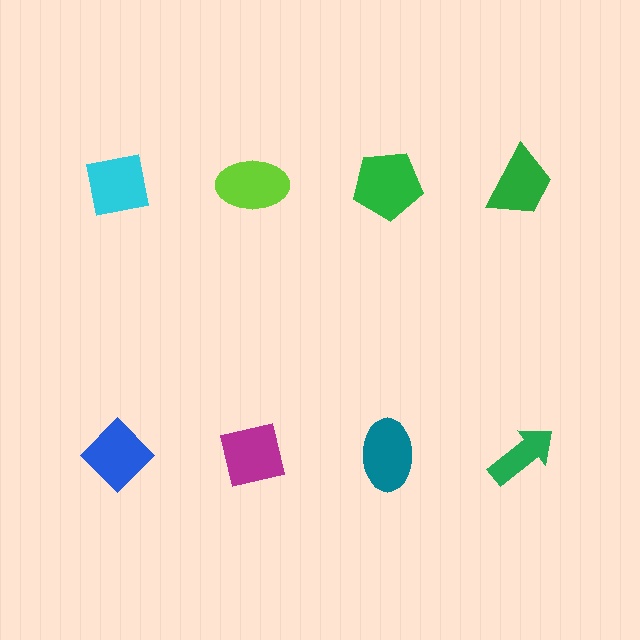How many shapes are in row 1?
4 shapes.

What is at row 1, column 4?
A green trapezoid.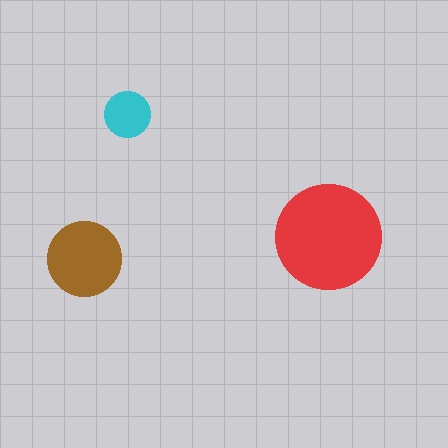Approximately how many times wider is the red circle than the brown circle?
About 1.5 times wider.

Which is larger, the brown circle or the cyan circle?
The brown one.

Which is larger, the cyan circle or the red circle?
The red one.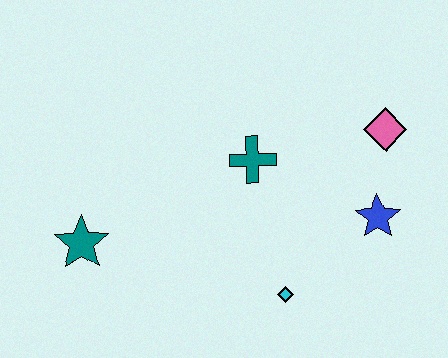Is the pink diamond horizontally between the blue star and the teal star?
No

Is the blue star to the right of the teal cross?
Yes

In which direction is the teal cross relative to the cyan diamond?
The teal cross is above the cyan diamond.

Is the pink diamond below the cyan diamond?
No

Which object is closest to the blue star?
The pink diamond is closest to the blue star.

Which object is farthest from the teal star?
The pink diamond is farthest from the teal star.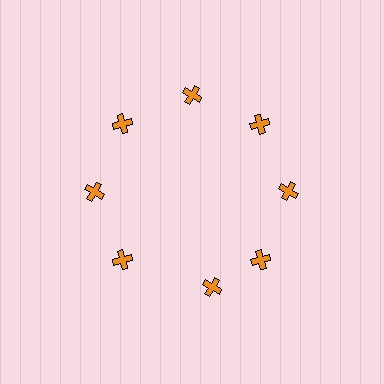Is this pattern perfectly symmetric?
No. The 8 orange crosses are arranged in a ring, but one element near the 6 o'clock position is rotated out of alignment along the ring, breaking the 8-fold rotational symmetry.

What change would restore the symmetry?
The symmetry would be restored by rotating it back into even spacing with its neighbors so that all 8 crosses sit at equal angles and equal distance from the center.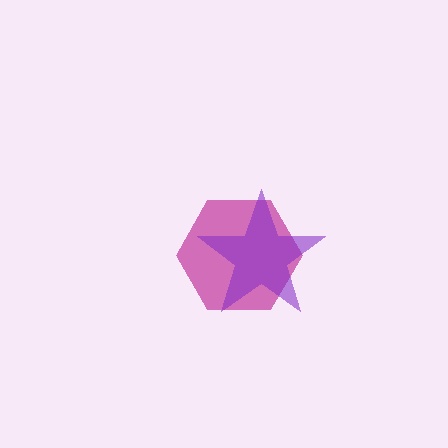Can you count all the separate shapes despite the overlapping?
Yes, there are 2 separate shapes.